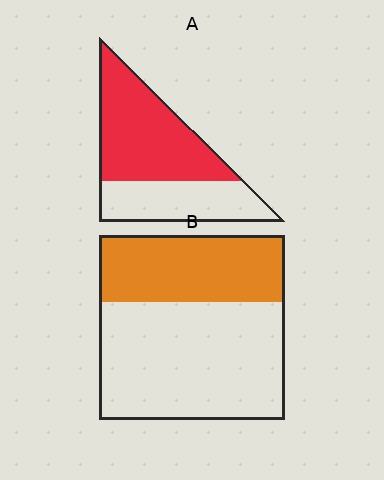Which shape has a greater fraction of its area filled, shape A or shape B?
Shape A.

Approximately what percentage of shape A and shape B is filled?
A is approximately 60% and B is approximately 35%.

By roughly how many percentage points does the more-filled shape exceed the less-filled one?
By roughly 25 percentage points (A over B).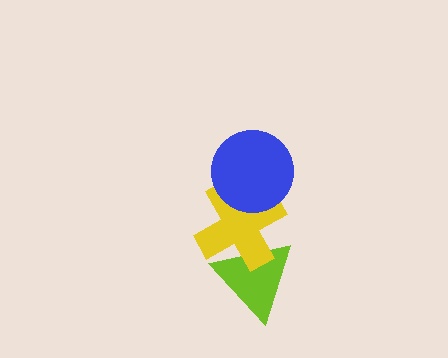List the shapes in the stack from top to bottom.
From top to bottom: the blue circle, the yellow cross, the lime triangle.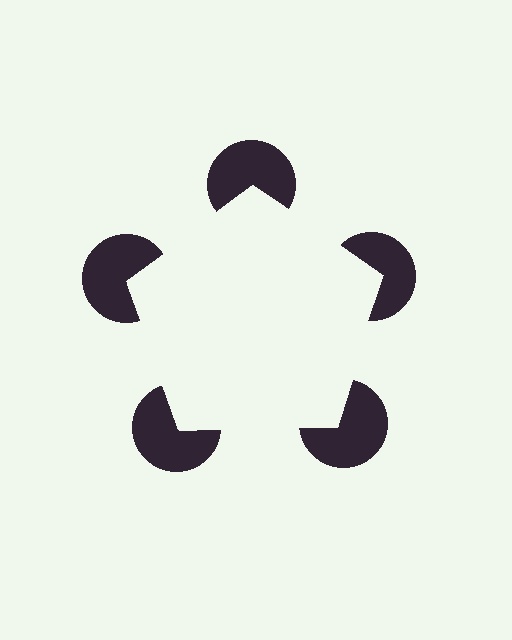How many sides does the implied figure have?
5 sides.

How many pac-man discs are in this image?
There are 5 — one at each vertex of the illusory pentagon.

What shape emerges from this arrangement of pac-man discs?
An illusory pentagon — its edges are inferred from the aligned wedge cuts in the pac-man discs, not physically drawn.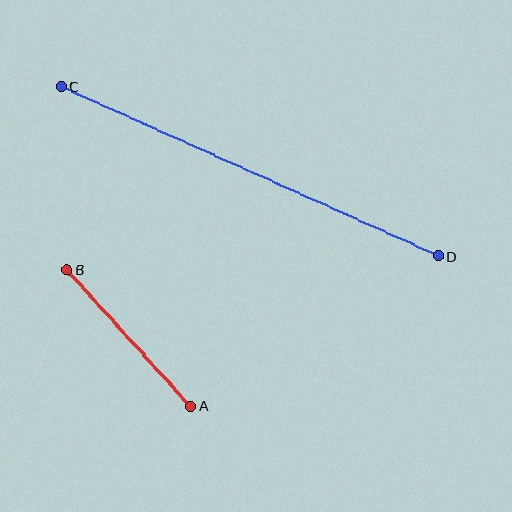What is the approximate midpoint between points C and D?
The midpoint is at approximately (249, 171) pixels.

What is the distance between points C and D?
The distance is approximately 414 pixels.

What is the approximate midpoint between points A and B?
The midpoint is at approximately (129, 338) pixels.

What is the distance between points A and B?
The distance is approximately 184 pixels.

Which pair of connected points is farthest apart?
Points C and D are farthest apart.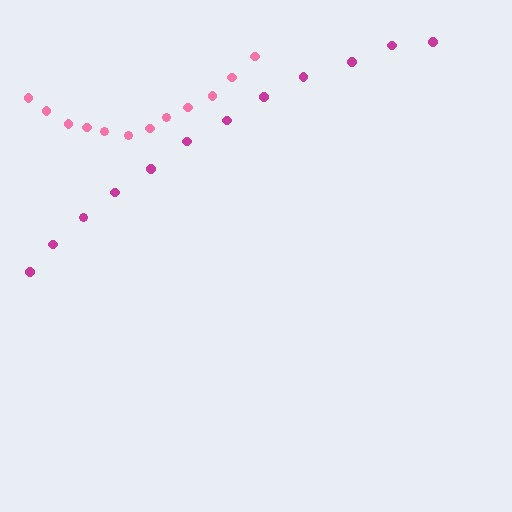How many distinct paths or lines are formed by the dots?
There are 2 distinct paths.